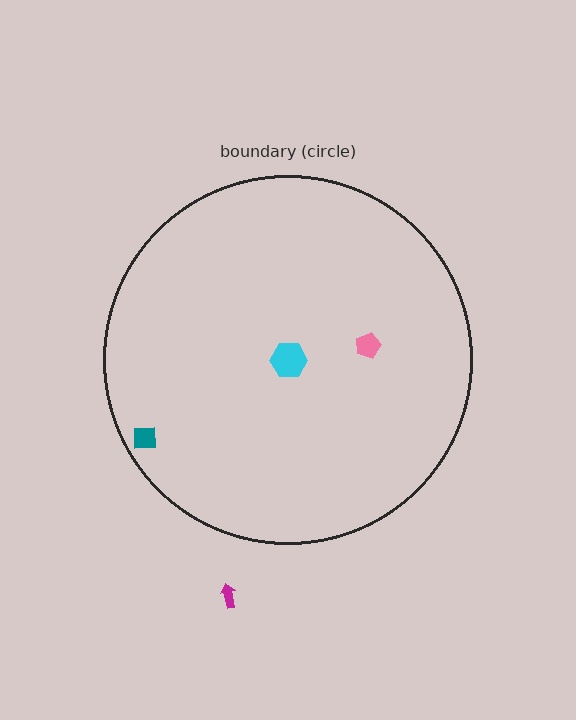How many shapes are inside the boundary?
3 inside, 1 outside.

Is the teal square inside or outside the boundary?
Inside.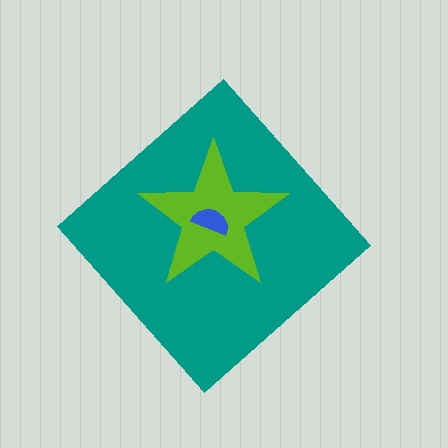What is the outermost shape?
The teal diamond.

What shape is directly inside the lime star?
The blue semicircle.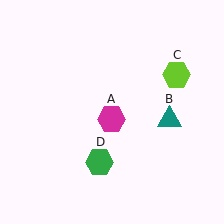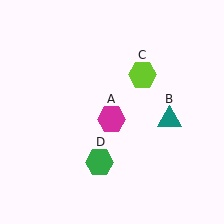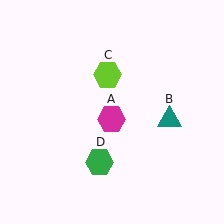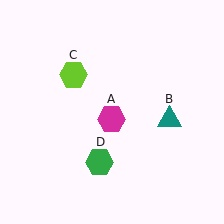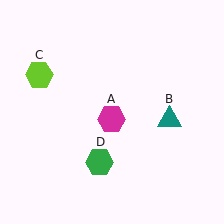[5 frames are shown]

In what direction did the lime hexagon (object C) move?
The lime hexagon (object C) moved left.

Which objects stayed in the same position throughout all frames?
Magenta hexagon (object A) and teal triangle (object B) and green hexagon (object D) remained stationary.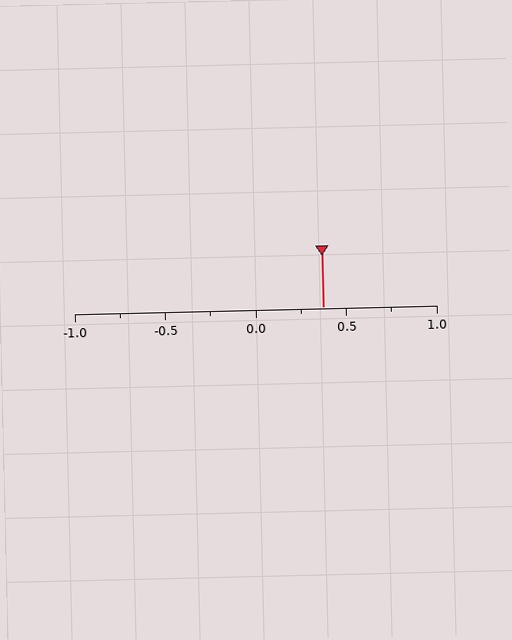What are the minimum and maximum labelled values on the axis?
The axis runs from -1.0 to 1.0.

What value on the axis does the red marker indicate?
The marker indicates approximately 0.38.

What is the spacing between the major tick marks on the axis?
The major ticks are spaced 0.5 apart.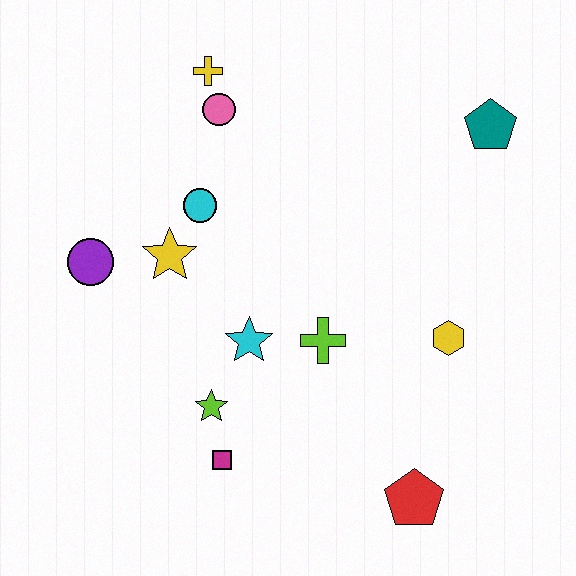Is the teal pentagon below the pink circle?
Yes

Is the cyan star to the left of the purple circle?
No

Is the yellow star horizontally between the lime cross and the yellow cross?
No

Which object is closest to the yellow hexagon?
The lime cross is closest to the yellow hexagon.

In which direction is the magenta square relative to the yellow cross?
The magenta square is below the yellow cross.